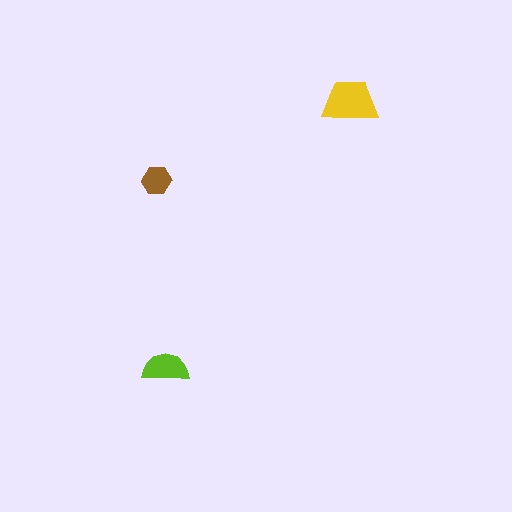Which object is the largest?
The yellow trapezoid.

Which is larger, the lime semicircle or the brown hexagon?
The lime semicircle.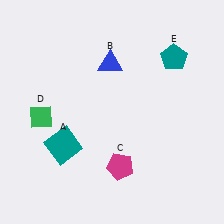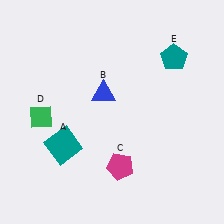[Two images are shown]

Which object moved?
The blue triangle (B) moved down.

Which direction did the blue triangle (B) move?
The blue triangle (B) moved down.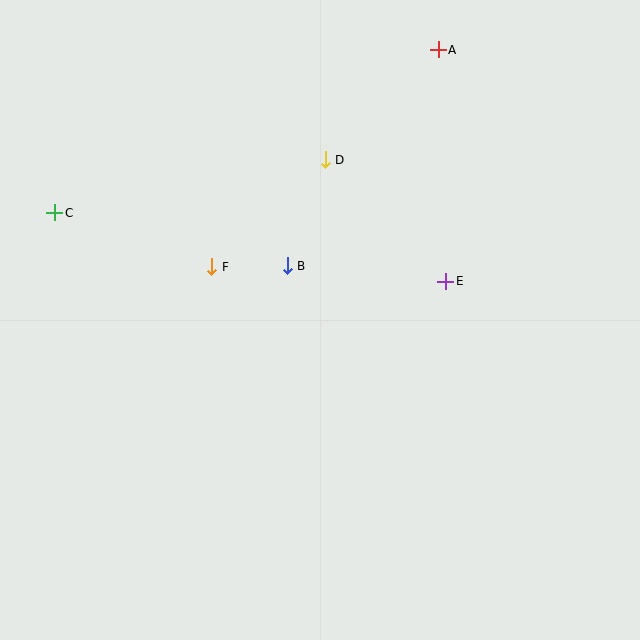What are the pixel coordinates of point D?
Point D is at (325, 160).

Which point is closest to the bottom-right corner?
Point E is closest to the bottom-right corner.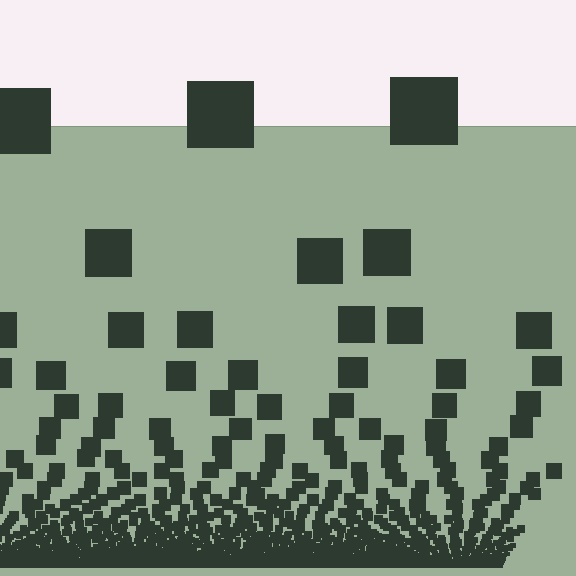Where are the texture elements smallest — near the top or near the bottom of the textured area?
Near the bottom.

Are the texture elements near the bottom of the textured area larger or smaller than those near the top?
Smaller. The gradient is inverted — elements near the bottom are smaller and denser.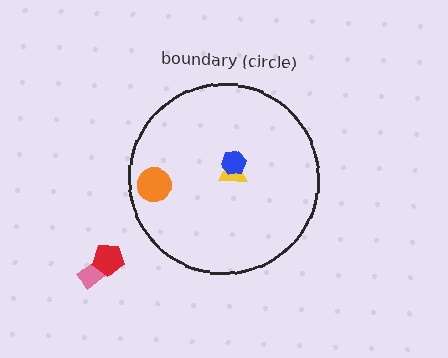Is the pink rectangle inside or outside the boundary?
Outside.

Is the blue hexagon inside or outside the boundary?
Inside.